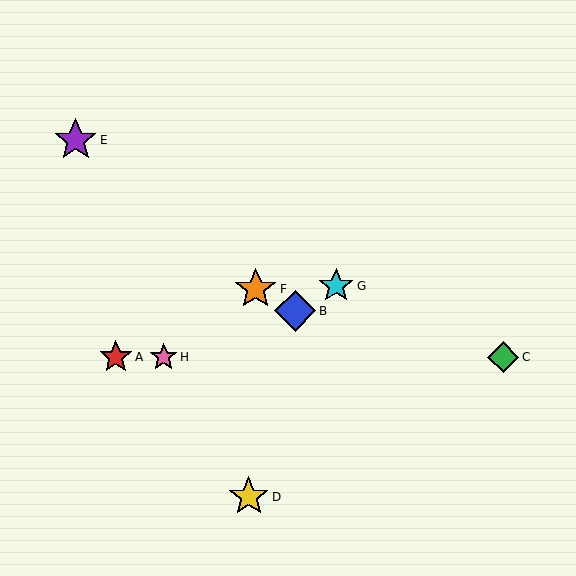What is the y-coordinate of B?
Object B is at y≈311.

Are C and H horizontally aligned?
Yes, both are at y≈357.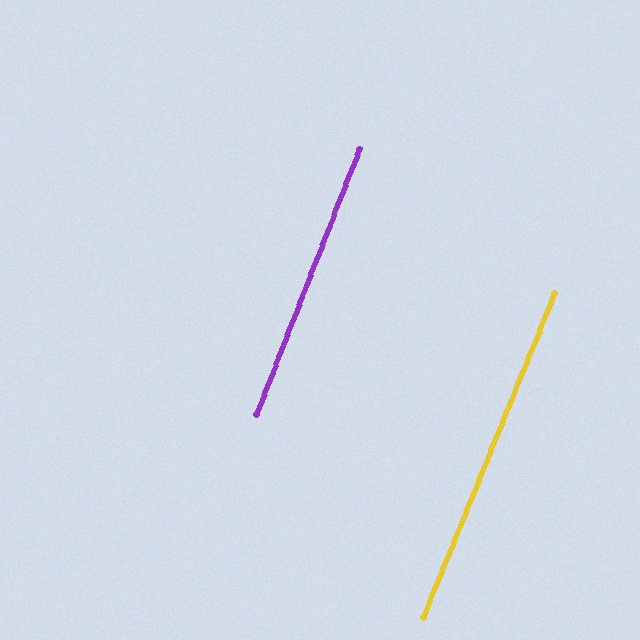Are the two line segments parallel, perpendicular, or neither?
Parallel — their directions differ by only 0.8°.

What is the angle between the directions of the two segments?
Approximately 1 degree.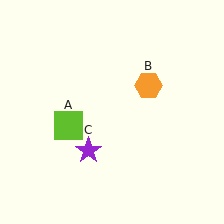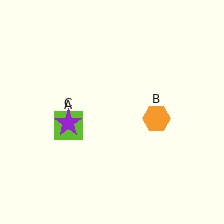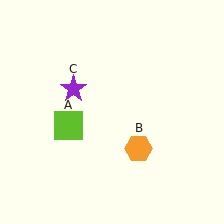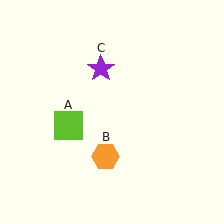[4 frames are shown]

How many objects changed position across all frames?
2 objects changed position: orange hexagon (object B), purple star (object C).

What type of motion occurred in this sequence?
The orange hexagon (object B), purple star (object C) rotated clockwise around the center of the scene.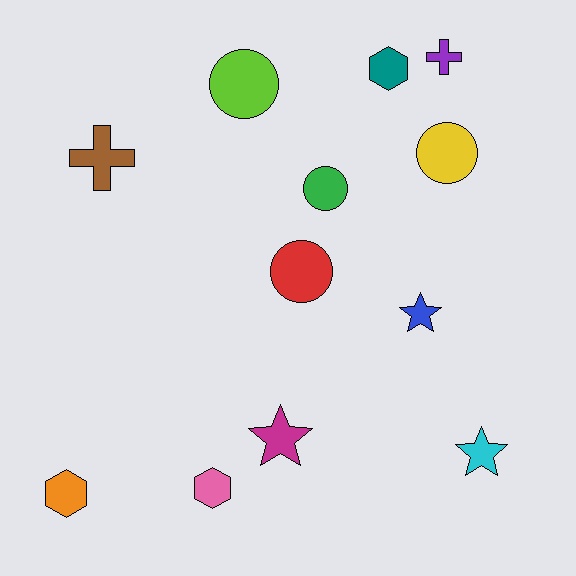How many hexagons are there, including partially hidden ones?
There are 3 hexagons.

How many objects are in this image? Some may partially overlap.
There are 12 objects.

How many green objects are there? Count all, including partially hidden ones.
There is 1 green object.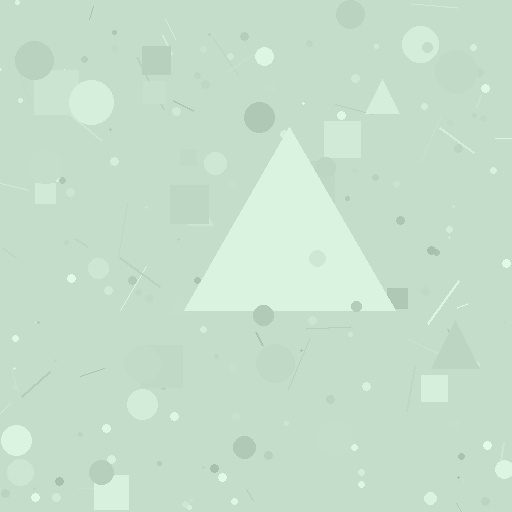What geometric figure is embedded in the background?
A triangle is embedded in the background.